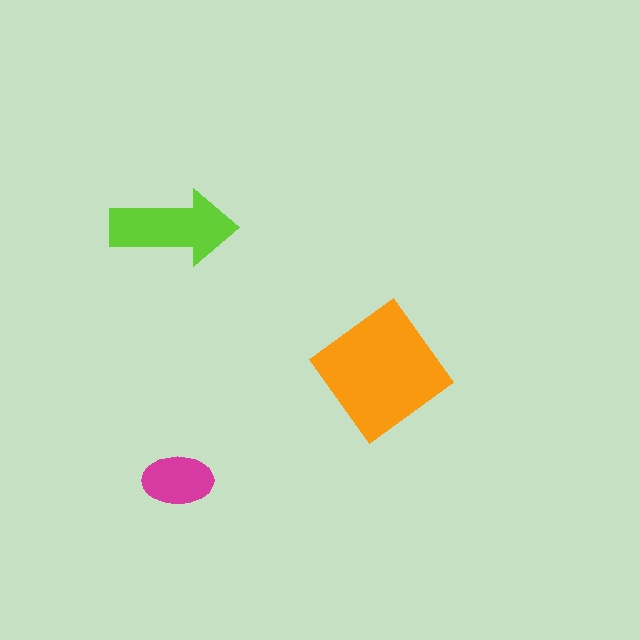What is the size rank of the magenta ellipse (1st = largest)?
3rd.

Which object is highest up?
The lime arrow is topmost.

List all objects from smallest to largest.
The magenta ellipse, the lime arrow, the orange diamond.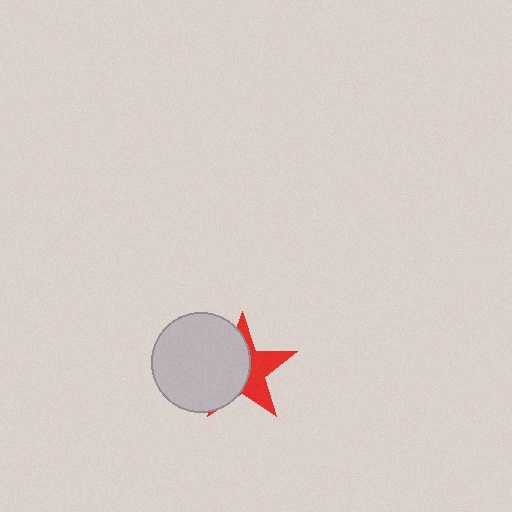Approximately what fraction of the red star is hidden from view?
Roughly 56% of the red star is hidden behind the light gray circle.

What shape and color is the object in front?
The object in front is a light gray circle.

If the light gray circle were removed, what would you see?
You would see the complete red star.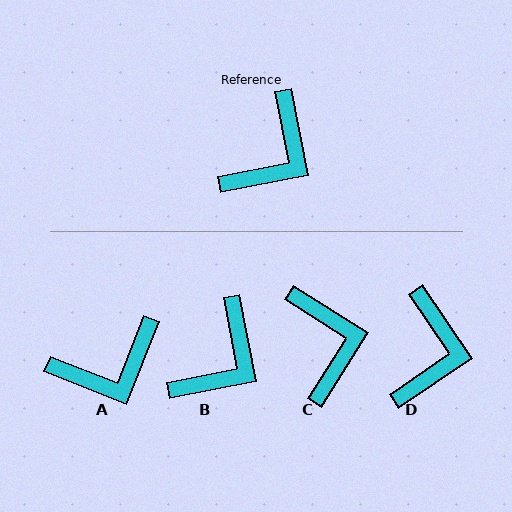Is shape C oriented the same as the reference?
No, it is off by about 47 degrees.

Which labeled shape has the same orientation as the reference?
B.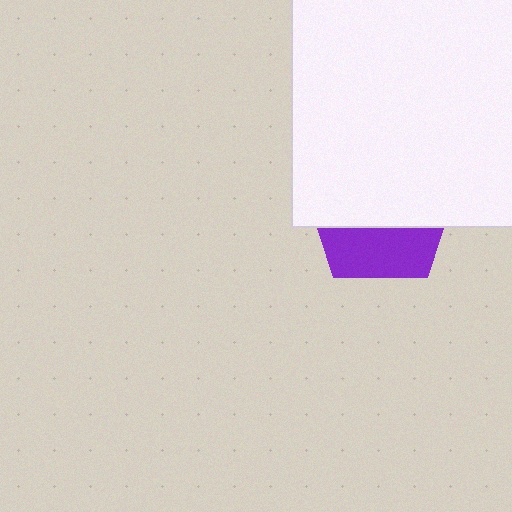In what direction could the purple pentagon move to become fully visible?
The purple pentagon could move down. That would shift it out from behind the white rectangle entirely.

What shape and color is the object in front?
The object in front is a white rectangle.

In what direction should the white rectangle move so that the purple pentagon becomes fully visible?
The white rectangle should move up. That is the shortest direction to clear the overlap and leave the purple pentagon fully visible.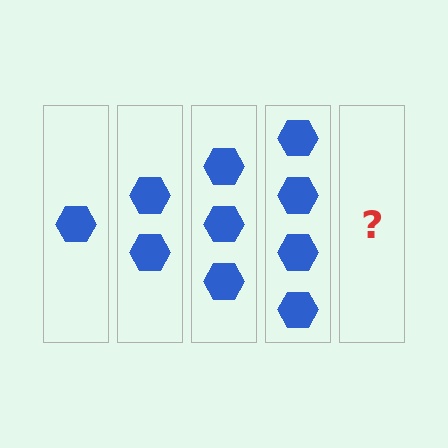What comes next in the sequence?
The next element should be 5 hexagons.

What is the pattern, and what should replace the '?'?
The pattern is that each step adds one more hexagon. The '?' should be 5 hexagons.